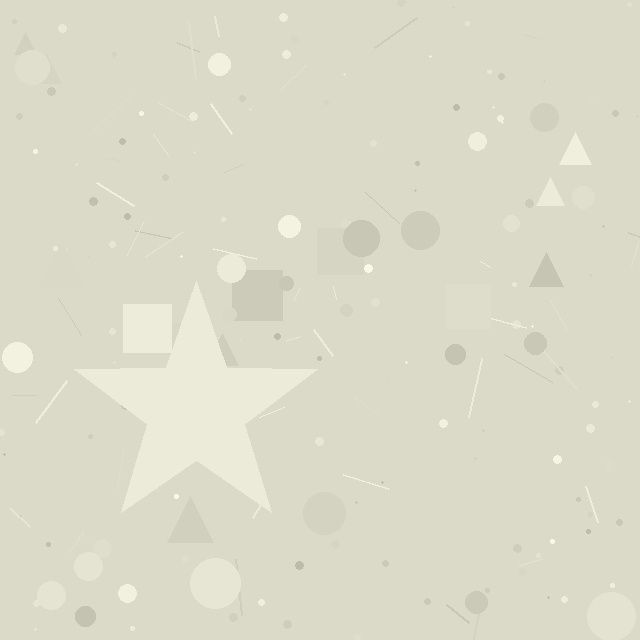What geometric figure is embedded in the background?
A star is embedded in the background.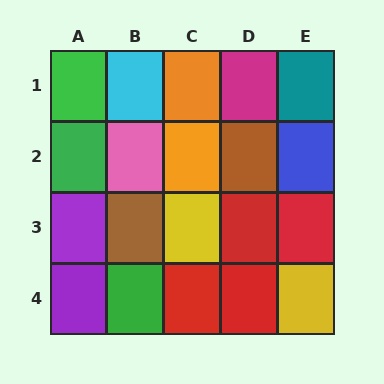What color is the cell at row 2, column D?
Brown.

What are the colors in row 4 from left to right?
Purple, green, red, red, yellow.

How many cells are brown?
2 cells are brown.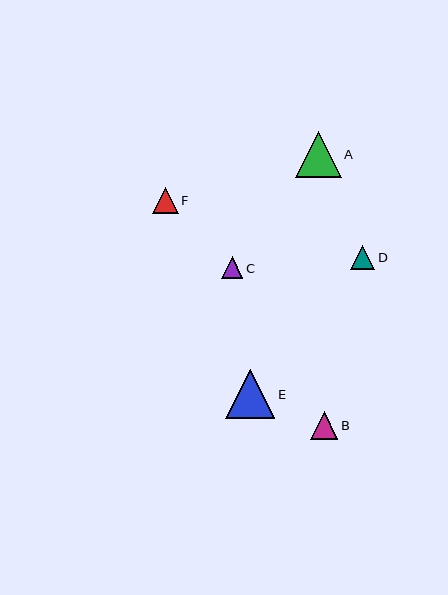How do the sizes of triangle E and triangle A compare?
Triangle E and triangle A are approximately the same size.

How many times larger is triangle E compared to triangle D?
Triangle E is approximately 2.0 times the size of triangle D.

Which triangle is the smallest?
Triangle C is the smallest with a size of approximately 22 pixels.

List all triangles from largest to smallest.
From largest to smallest: E, A, B, F, D, C.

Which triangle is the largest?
Triangle E is the largest with a size of approximately 49 pixels.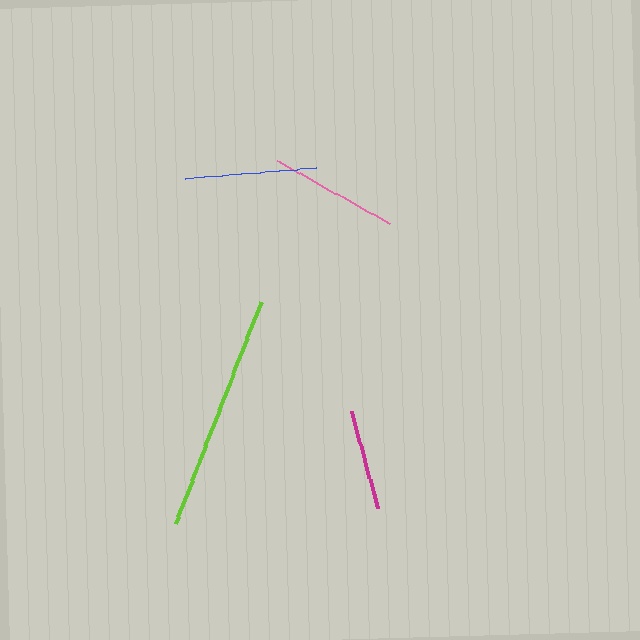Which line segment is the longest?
The lime line is the longest at approximately 239 pixels.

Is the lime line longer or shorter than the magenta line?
The lime line is longer than the magenta line.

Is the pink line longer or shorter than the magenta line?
The pink line is longer than the magenta line.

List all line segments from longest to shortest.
From longest to shortest: lime, blue, pink, magenta.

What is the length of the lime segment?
The lime segment is approximately 239 pixels long.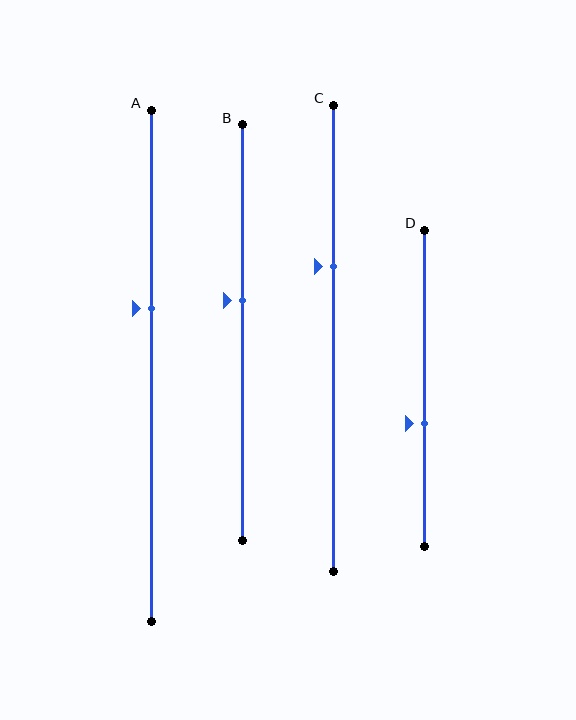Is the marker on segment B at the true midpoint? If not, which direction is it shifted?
No, the marker on segment B is shifted upward by about 8% of the segment length.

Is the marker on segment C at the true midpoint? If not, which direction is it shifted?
No, the marker on segment C is shifted upward by about 15% of the segment length.